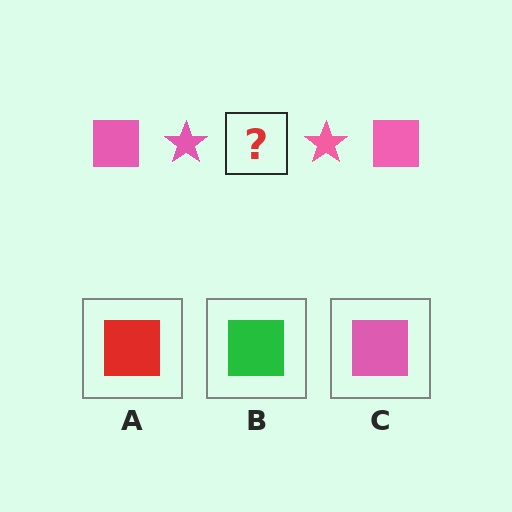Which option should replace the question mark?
Option C.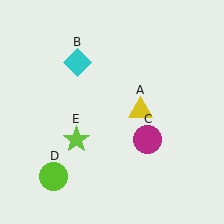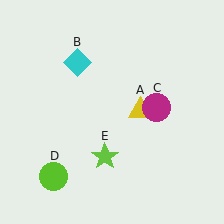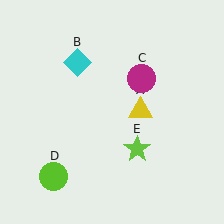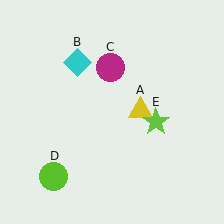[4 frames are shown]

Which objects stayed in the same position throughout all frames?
Yellow triangle (object A) and cyan diamond (object B) and lime circle (object D) remained stationary.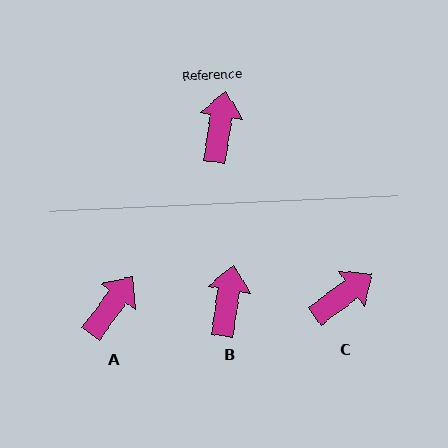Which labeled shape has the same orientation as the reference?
B.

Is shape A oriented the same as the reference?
No, it is off by about 27 degrees.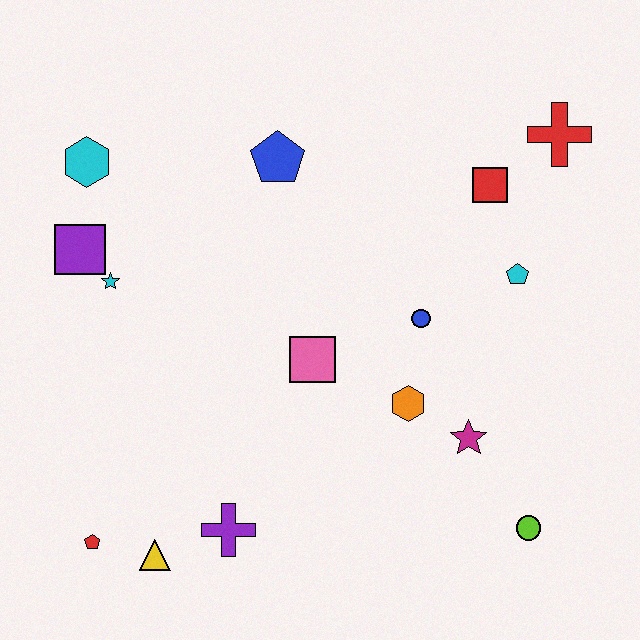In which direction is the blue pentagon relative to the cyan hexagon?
The blue pentagon is to the right of the cyan hexagon.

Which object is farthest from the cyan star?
The lime circle is farthest from the cyan star.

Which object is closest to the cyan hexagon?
The purple square is closest to the cyan hexagon.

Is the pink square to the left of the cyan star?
No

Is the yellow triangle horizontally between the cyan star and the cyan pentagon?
Yes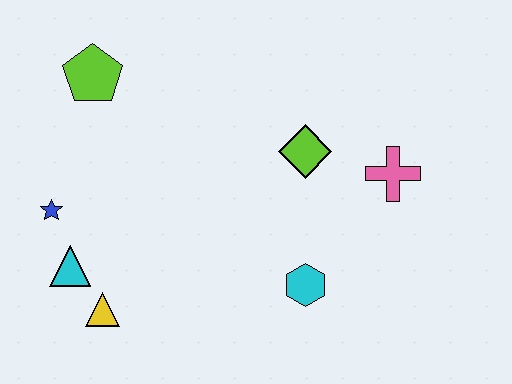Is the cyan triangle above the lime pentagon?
No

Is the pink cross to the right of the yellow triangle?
Yes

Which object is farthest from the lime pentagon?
The pink cross is farthest from the lime pentagon.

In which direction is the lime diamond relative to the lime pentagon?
The lime diamond is to the right of the lime pentagon.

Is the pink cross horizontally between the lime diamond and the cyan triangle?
No